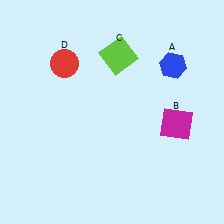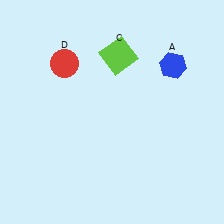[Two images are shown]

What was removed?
The magenta square (B) was removed in Image 2.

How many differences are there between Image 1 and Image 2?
There is 1 difference between the two images.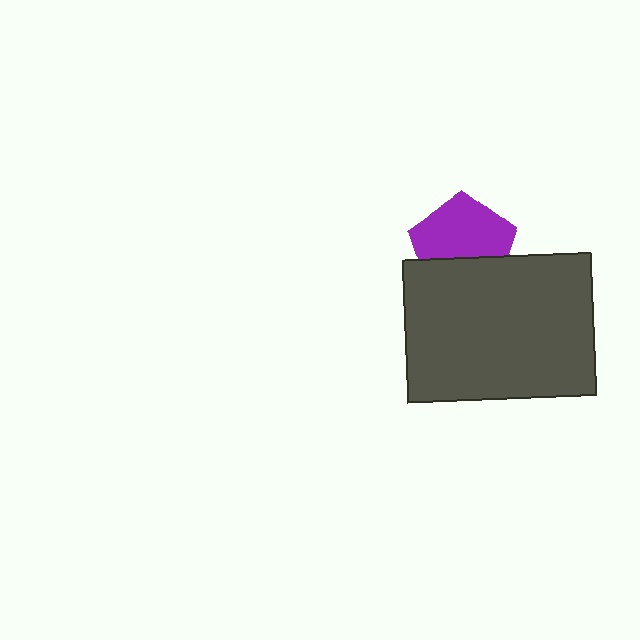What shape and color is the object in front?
The object in front is a dark gray rectangle.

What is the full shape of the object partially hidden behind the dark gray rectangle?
The partially hidden object is a purple pentagon.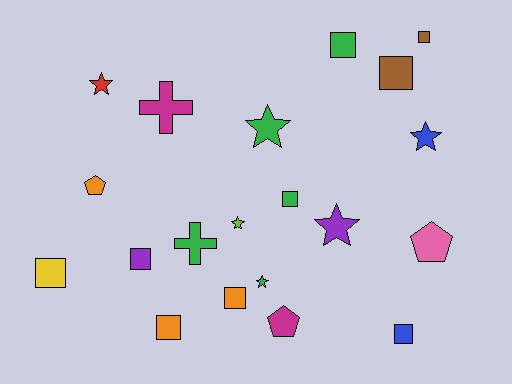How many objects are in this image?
There are 20 objects.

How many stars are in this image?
There are 6 stars.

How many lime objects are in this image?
There is 1 lime object.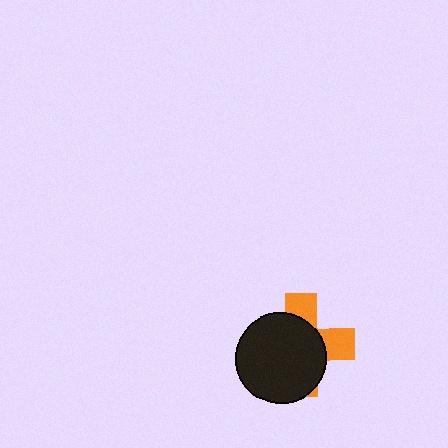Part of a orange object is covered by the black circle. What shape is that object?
It is a cross.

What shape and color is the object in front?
The object in front is a black circle.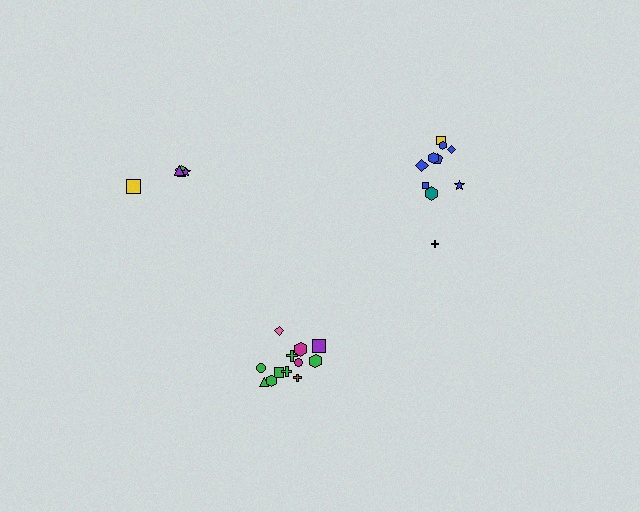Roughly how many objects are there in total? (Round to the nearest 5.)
Roughly 25 objects in total.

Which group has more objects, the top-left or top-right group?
The top-right group.